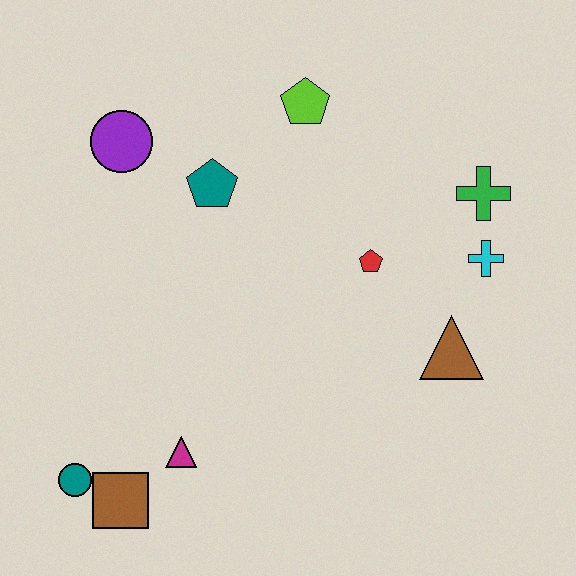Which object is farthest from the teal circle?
The green cross is farthest from the teal circle.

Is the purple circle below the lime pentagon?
Yes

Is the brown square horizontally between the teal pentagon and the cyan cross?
No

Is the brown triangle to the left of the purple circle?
No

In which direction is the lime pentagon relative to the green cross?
The lime pentagon is to the left of the green cross.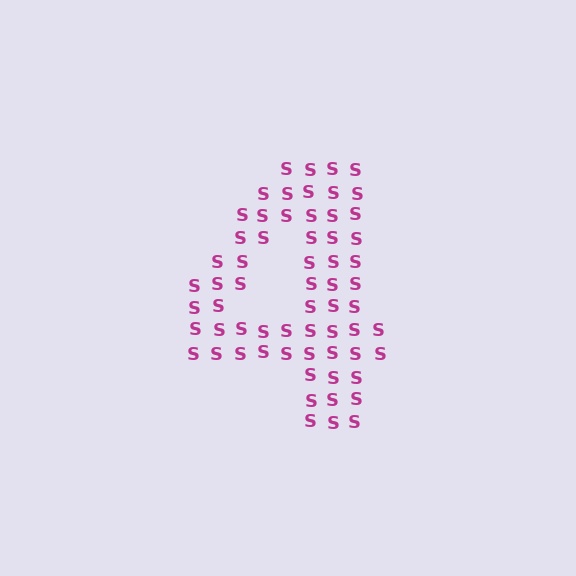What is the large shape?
The large shape is the digit 4.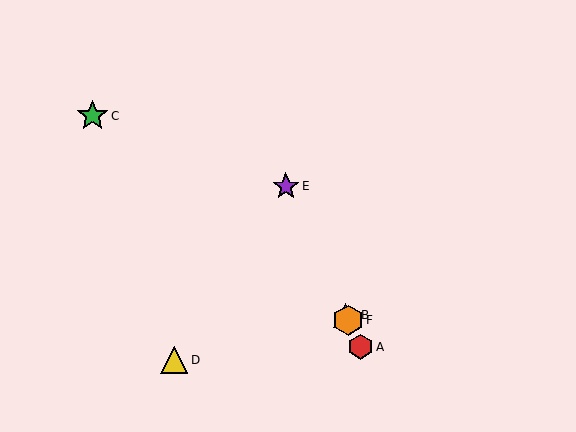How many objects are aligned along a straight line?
4 objects (A, B, E, F) are aligned along a straight line.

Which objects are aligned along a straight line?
Objects A, B, E, F are aligned along a straight line.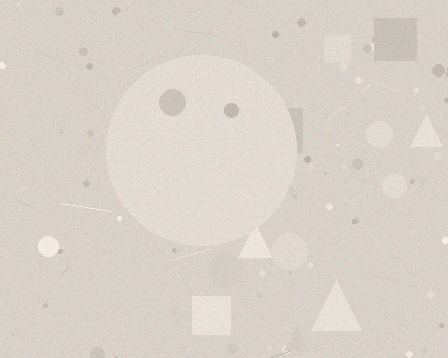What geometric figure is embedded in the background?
A circle is embedded in the background.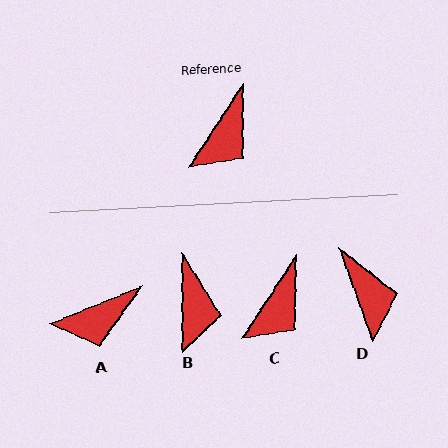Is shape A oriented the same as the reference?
No, it is off by about 35 degrees.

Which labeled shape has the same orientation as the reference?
C.